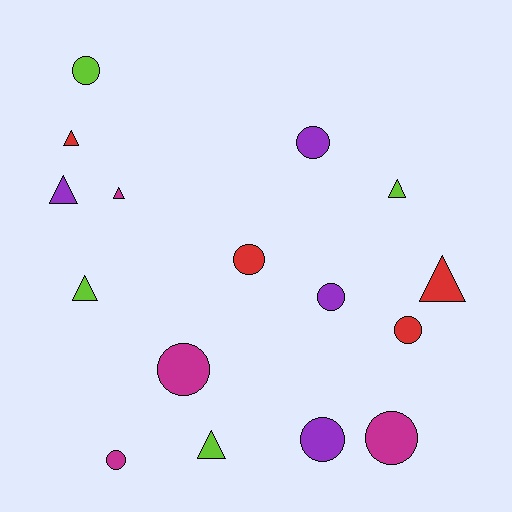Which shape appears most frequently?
Circle, with 9 objects.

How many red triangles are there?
There are 2 red triangles.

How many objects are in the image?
There are 16 objects.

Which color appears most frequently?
Lime, with 4 objects.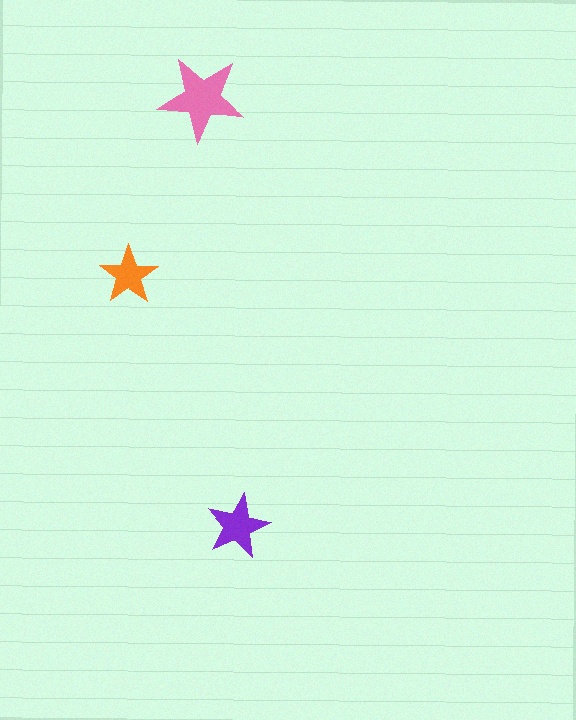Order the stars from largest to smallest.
the pink one, the purple one, the orange one.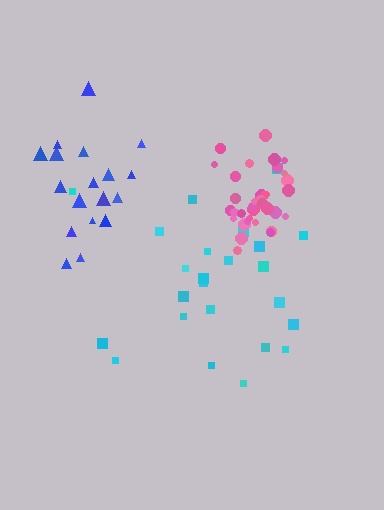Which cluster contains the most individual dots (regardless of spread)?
Pink (35).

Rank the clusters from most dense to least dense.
pink, blue, cyan.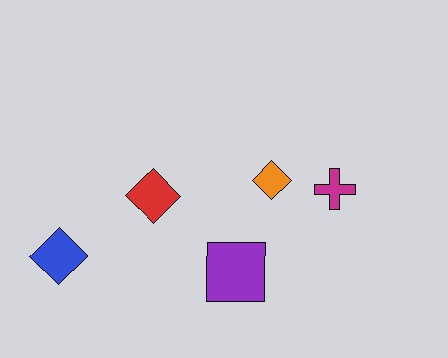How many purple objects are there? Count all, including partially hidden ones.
There is 1 purple object.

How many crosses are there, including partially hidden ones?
There is 1 cross.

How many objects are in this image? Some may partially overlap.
There are 5 objects.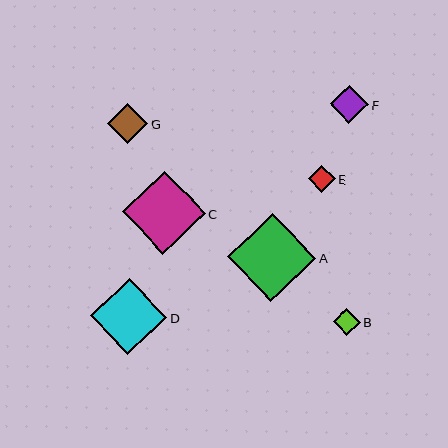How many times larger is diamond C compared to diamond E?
Diamond C is approximately 3.1 times the size of diamond E.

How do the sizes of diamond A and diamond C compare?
Diamond A and diamond C are approximately the same size.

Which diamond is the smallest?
Diamond B is the smallest with a size of approximately 27 pixels.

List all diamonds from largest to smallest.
From largest to smallest: A, C, D, G, F, E, B.